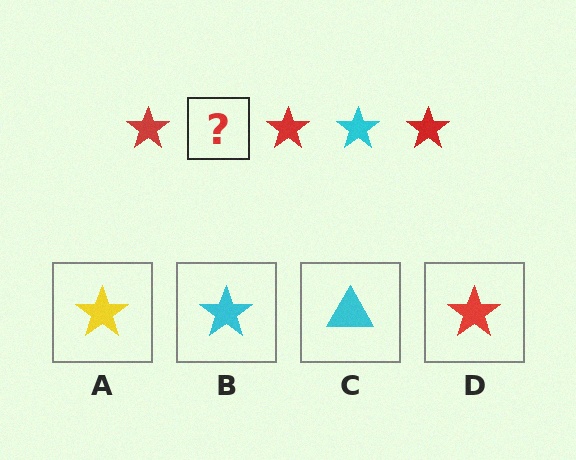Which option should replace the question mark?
Option B.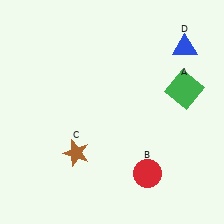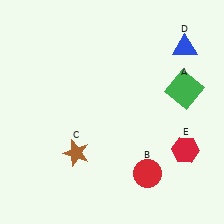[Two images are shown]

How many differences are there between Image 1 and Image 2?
There is 1 difference between the two images.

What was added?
A red hexagon (E) was added in Image 2.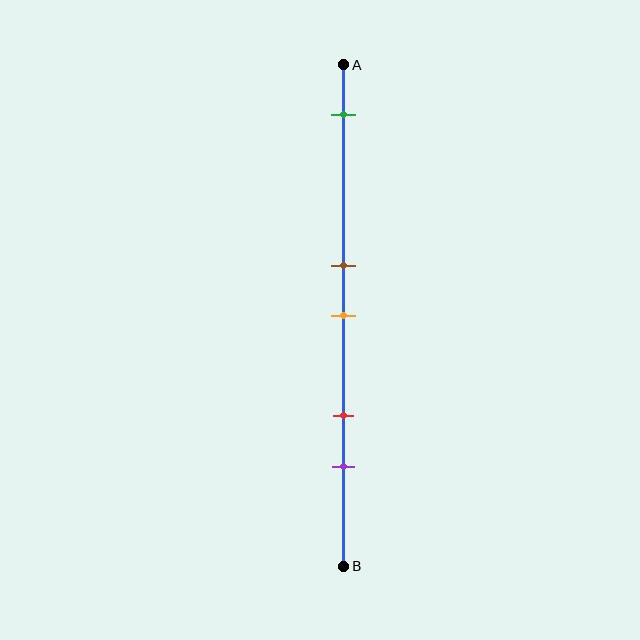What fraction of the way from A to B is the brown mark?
The brown mark is approximately 40% (0.4) of the way from A to B.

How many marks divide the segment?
There are 5 marks dividing the segment.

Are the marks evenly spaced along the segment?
No, the marks are not evenly spaced.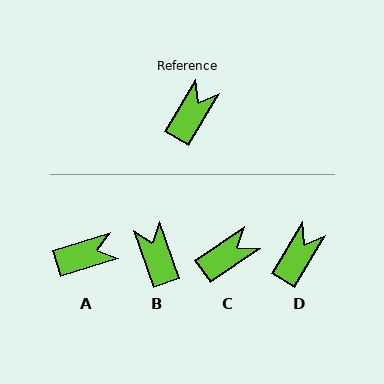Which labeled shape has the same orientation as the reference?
D.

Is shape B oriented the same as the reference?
No, it is off by about 49 degrees.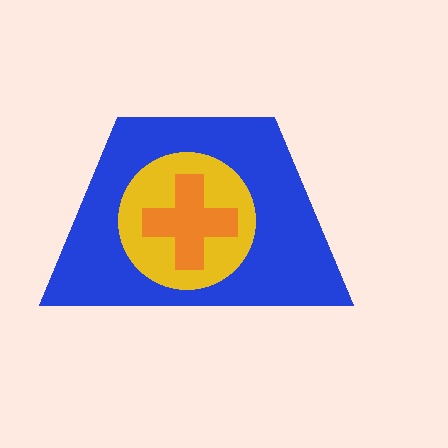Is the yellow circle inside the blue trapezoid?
Yes.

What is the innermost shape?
The orange cross.